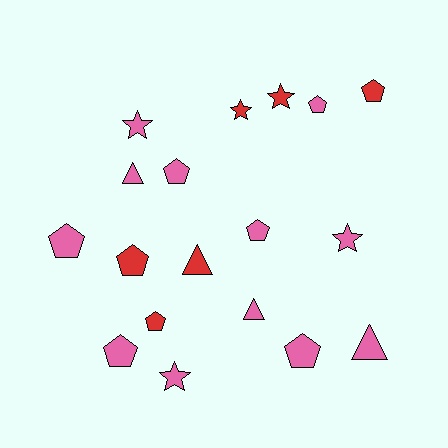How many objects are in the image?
There are 18 objects.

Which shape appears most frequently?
Pentagon, with 9 objects.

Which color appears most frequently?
Pink, with 12 objects.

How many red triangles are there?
There is 1 red triangle.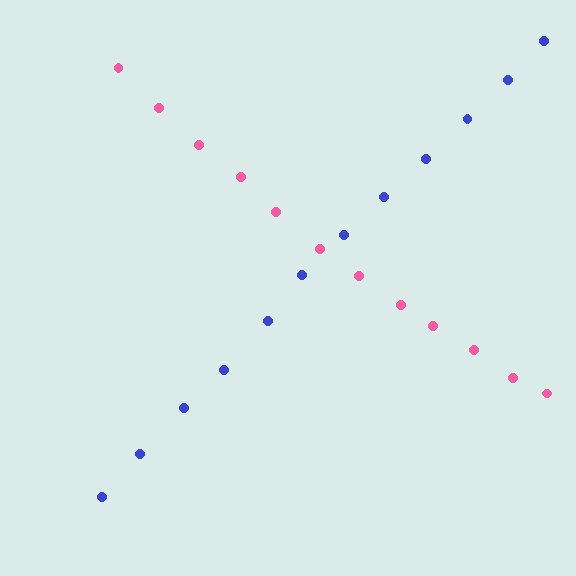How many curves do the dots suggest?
There are 2 distinct paths.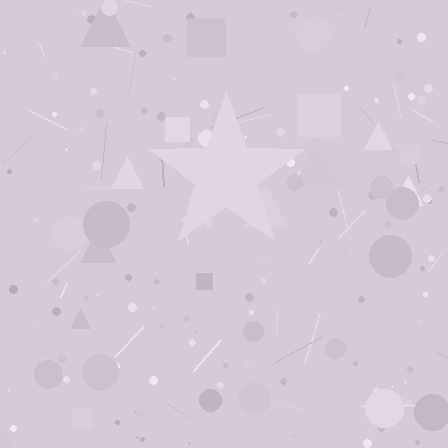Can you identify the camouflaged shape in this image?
The camouflaged shape is a star.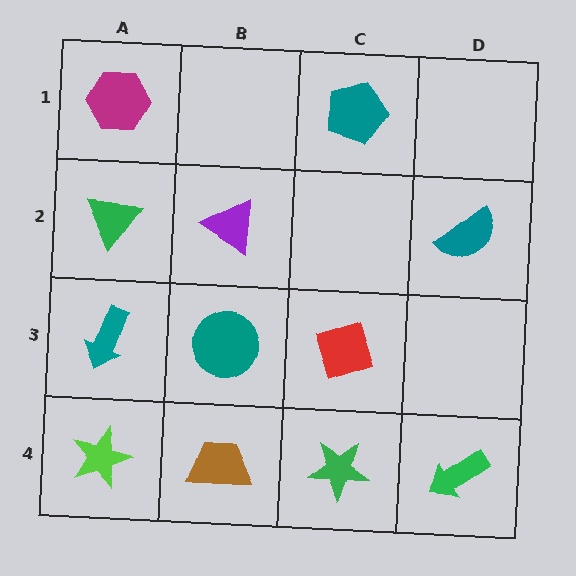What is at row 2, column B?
A purple triangle.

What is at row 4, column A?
A lime star.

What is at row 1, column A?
A magenta hexagon.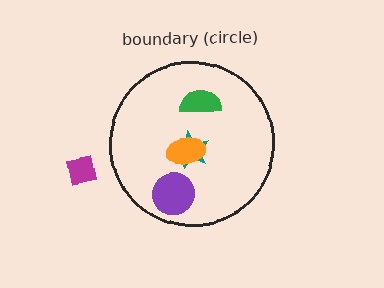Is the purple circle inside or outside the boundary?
Inside.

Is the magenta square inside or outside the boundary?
Outside.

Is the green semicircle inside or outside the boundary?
Inside.